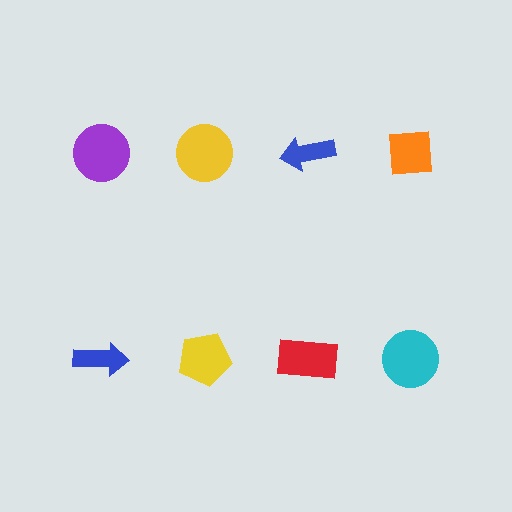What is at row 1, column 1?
A purple circle.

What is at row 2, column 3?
A red rectangle.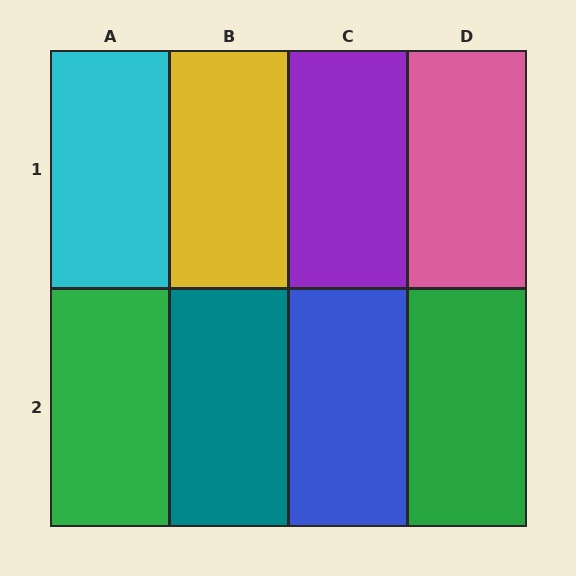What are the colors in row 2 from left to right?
Green, teal, blue, green.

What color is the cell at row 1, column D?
Pink.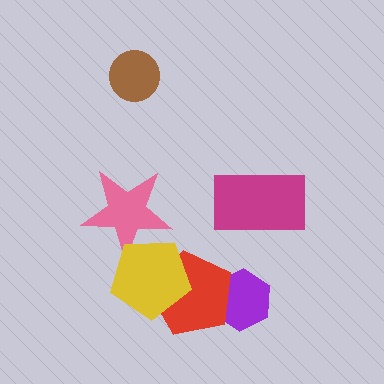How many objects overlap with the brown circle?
0 objects overlap with the brown circle.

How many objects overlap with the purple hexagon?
1 object overlaps with the purple hexagon.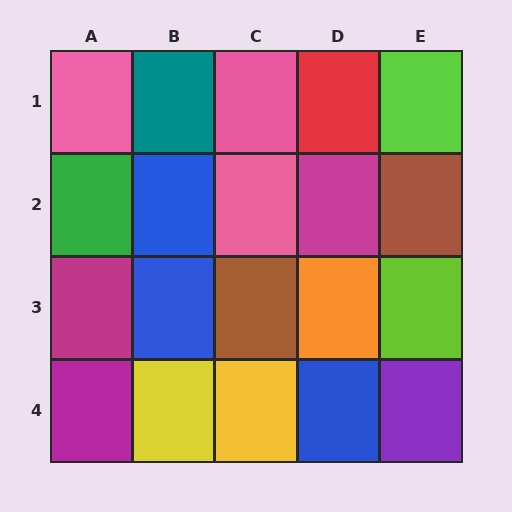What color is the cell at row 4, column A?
Magenta.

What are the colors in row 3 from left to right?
Magenta, blue, brown, orange, lime.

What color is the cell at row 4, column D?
Blue.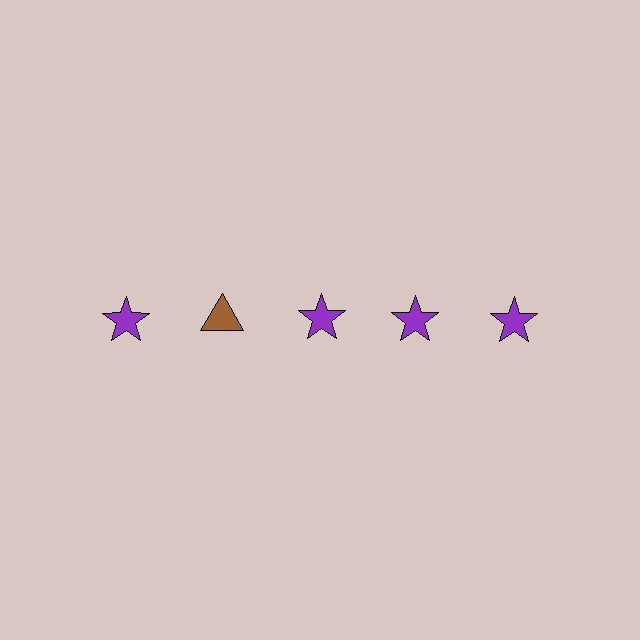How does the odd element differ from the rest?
It differs in both color (brown instead of purple) and shape (triangle instead of star).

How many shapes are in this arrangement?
There are 5 shapes arranged in a grid pattern.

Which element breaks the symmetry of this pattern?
The brown triangle in the top row, second from left column breaks the symmetry. All other shapes are purple stars.